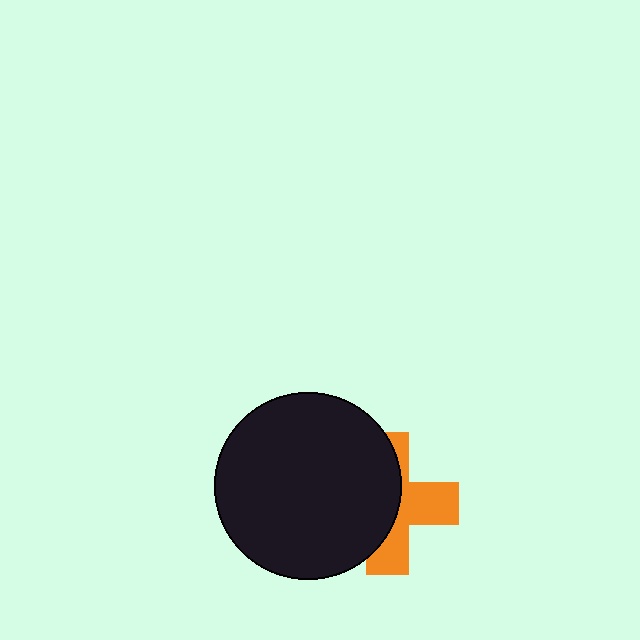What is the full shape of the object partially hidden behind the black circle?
The partially hidden object is an orange cross.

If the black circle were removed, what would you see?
You would see the complete orange cross.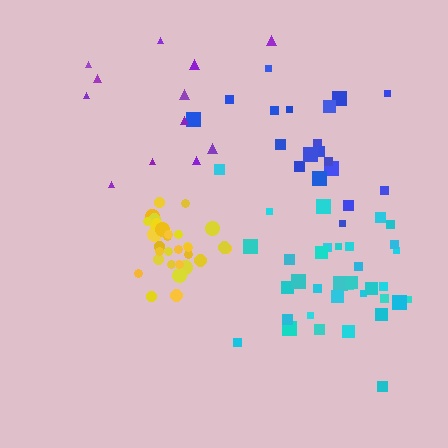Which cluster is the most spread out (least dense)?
Purple.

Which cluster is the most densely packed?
Yellow.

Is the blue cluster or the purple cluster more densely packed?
Blue.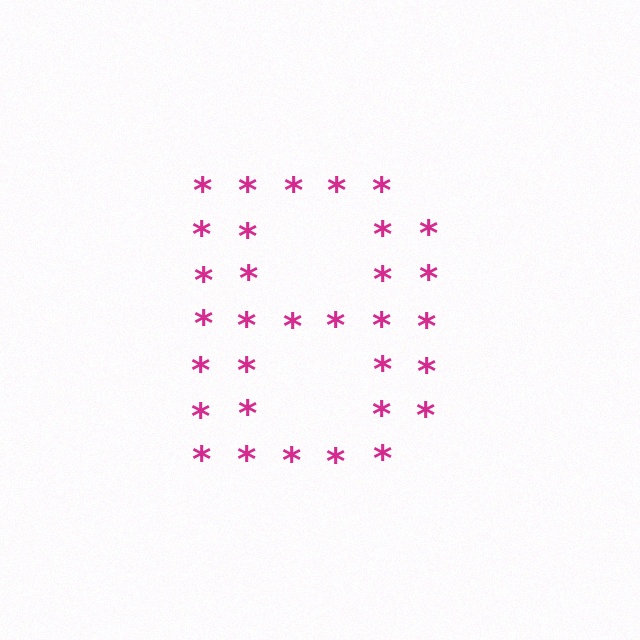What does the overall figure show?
The overall figure shows the letter B.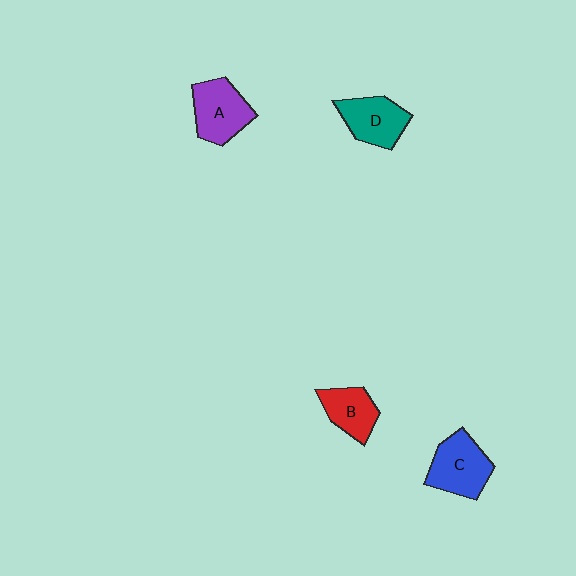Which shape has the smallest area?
Shape B (red).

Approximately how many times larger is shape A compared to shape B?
Approximately 1.3 times.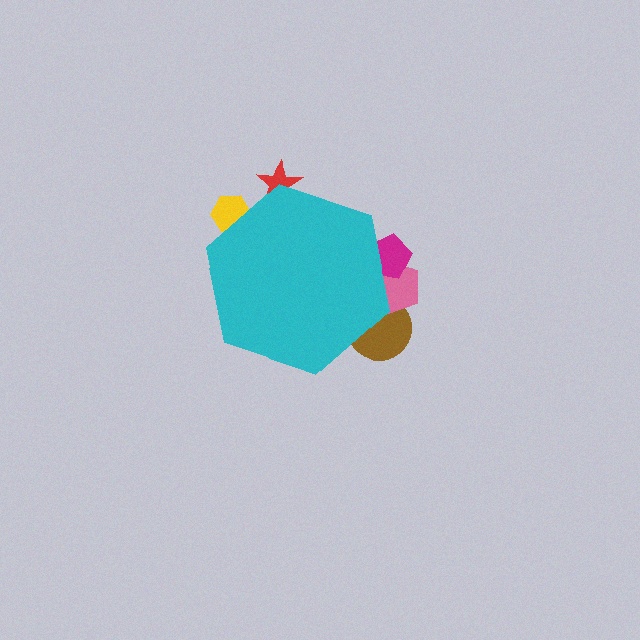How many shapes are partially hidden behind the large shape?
5 shapes are partially hidden.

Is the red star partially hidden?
Yes, the red star is partially hidden behind the cyan hexagon.